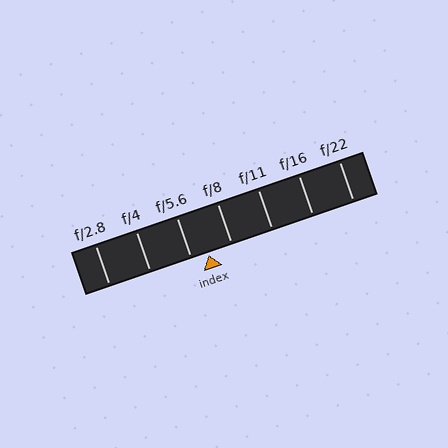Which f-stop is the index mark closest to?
The index mark is closest to f/5.6.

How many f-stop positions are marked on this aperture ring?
There are 7 f-stop positions marked.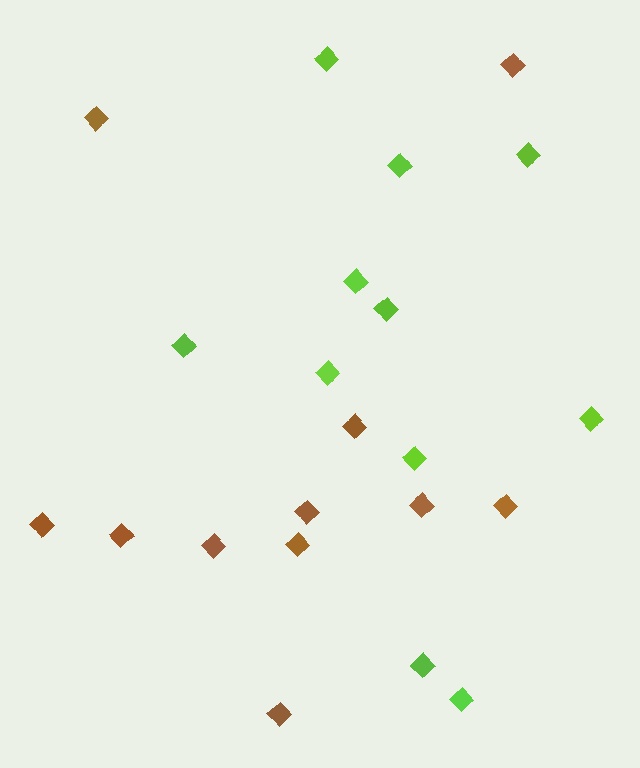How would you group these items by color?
There are 2 groups: one group of brown diamonds (11) and one group of lime diamonds (11).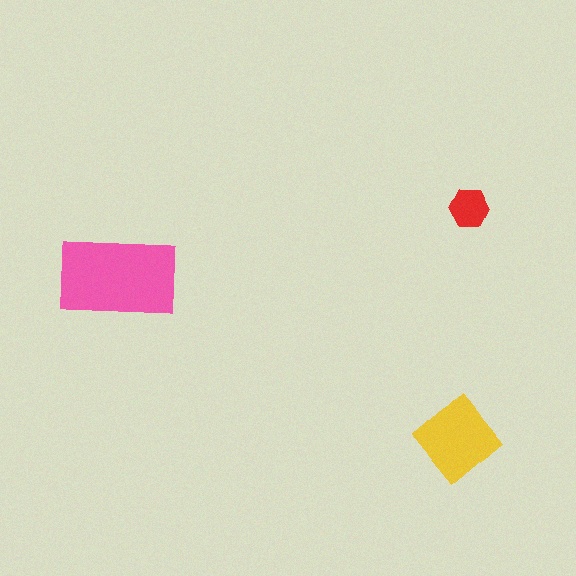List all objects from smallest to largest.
The red hexagon, the yellow diamond, the pink rectangle.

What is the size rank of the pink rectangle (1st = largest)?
1st.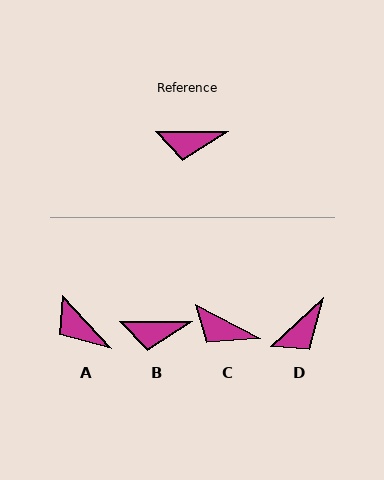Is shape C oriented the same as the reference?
No, it is off by about 28 degrees.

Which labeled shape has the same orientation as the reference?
B.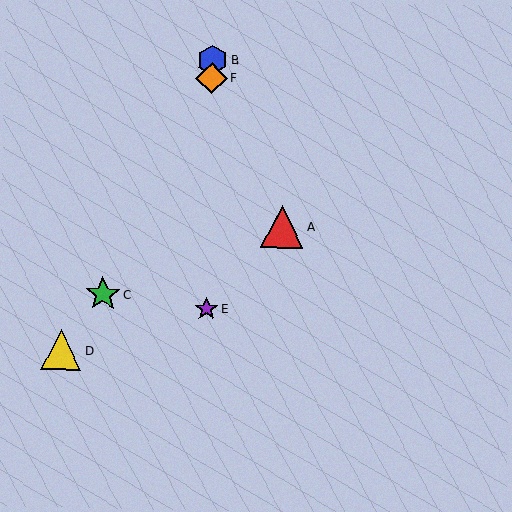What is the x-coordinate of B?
Object B is at x≈212.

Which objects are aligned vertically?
Objects B, E, F are aligned vertically.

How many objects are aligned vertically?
3 objects (B, E, F) are aligned vertically.